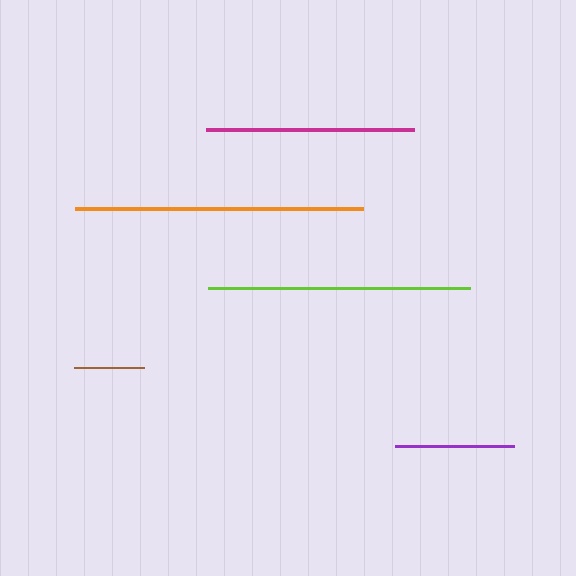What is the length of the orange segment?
The orange segment is approximately 288 pixels long.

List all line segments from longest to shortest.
From longest to shortest: orange, lime, magenta, purple, brown.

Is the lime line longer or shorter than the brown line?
The lime line is longer than the brown line.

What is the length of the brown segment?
The brown segment is approximately 69 pixels long.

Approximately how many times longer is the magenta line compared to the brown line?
The magenta line is approximately 3.0 times the length of the brown line.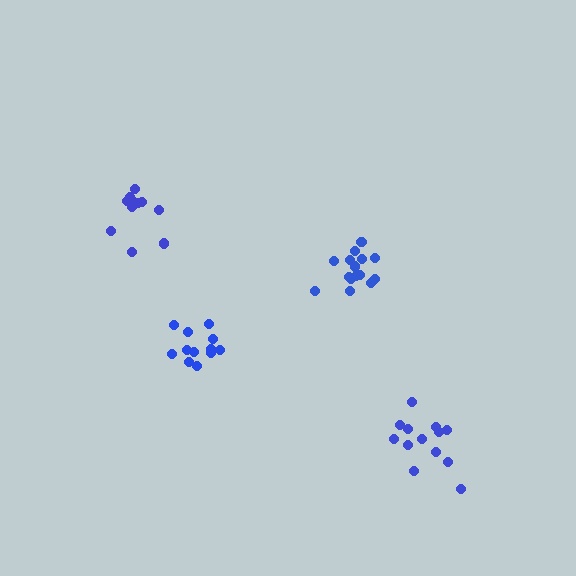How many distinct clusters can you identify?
There are 4 distinct clusters.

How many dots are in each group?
Group 1: 15 dots, Group 2: 11 dots, Group 3: 13 dots, Group 4: 12 dots (51 total).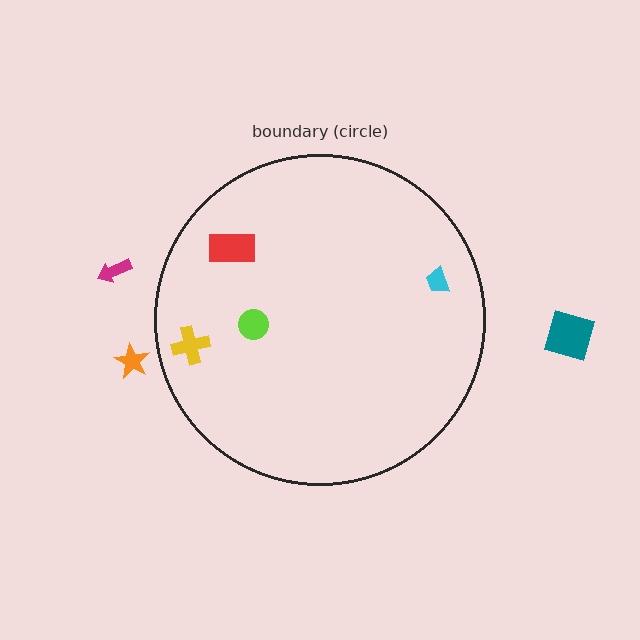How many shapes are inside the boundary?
4 inside, 3 outside.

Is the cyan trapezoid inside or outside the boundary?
Inside.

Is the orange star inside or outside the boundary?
Outside.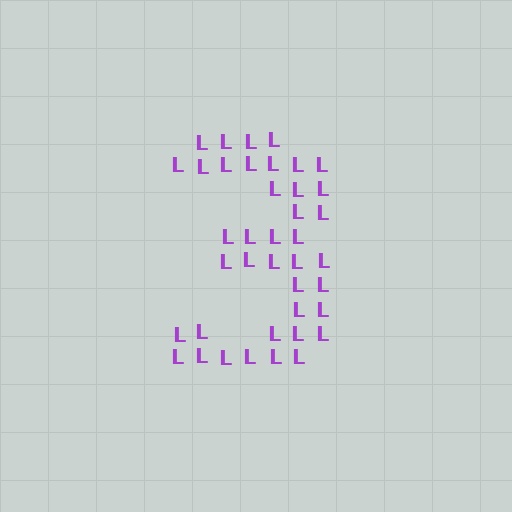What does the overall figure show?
The overall figure shows the digit 3.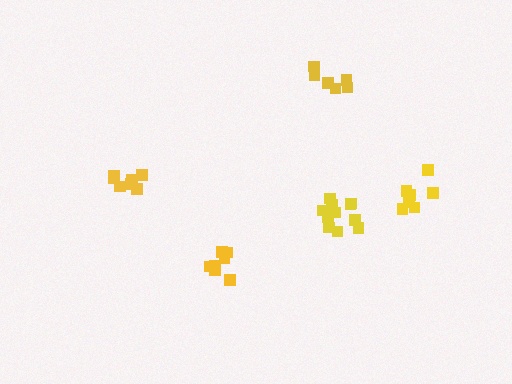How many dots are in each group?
Group 1: 7 dots, Group 2: 7 dots, Group 3: 11 dots, Group 4: 7 dots, Group 5: 6 dots (38 total).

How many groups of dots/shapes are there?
There are 5 groups.